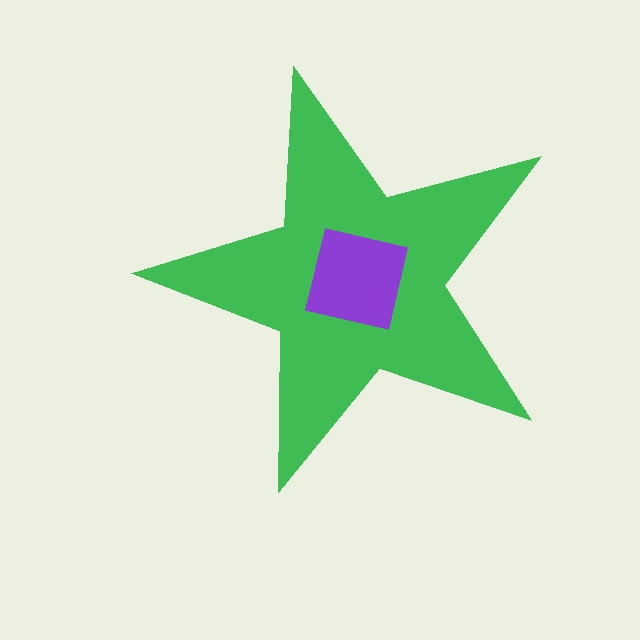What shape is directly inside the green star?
The purple square.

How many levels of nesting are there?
2.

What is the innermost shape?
The purple square.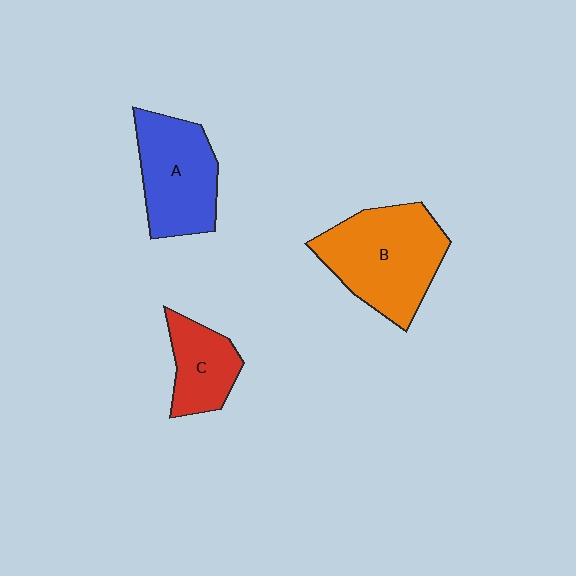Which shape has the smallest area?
Shape C (red).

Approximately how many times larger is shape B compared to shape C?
Approximately 2.0 times.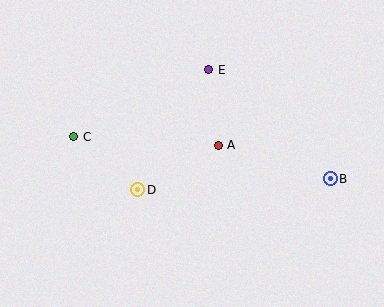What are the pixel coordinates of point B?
Point B is at (330, 179).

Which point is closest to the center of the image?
Point A at (218, 145) is closest to the center.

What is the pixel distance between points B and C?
The distance between B and C is 260 pixels.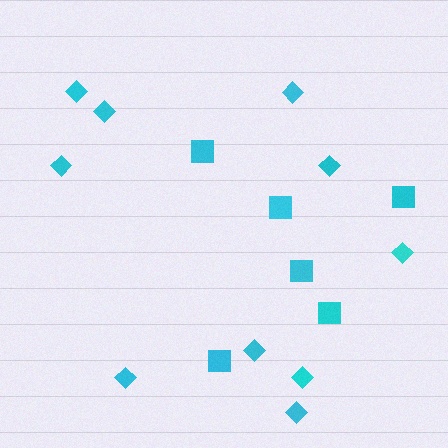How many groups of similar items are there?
There are 2 groups: one group of squares (6) and one group of diamonds (10).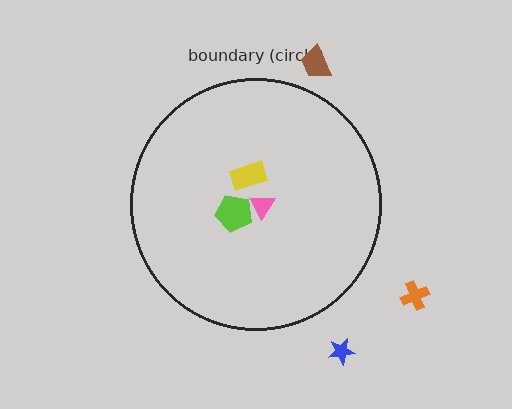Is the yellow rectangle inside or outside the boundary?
Inside.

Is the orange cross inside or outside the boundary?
Outside.